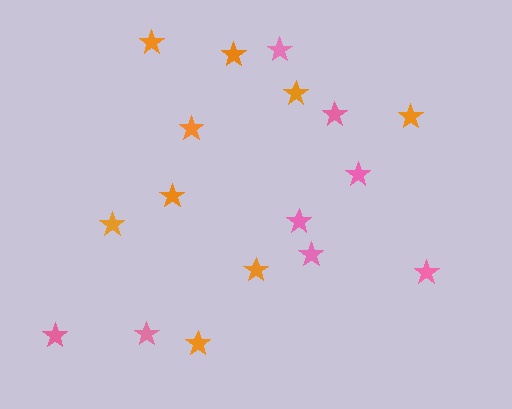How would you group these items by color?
There are 2 groups: one group of pink stars (8) and one group of orange stars (9).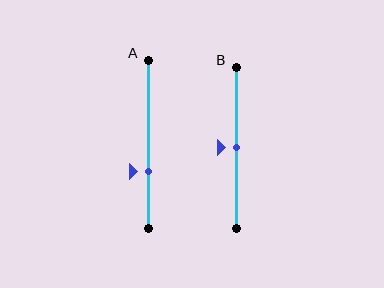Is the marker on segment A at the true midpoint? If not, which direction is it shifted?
No, the marker on segment A is shifted downward by about 16% of the segment length.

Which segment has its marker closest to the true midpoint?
Segment B has its marker closest to the true midpoint.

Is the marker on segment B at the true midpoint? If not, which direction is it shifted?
Yes, the marker on segment B is at the true midpoint.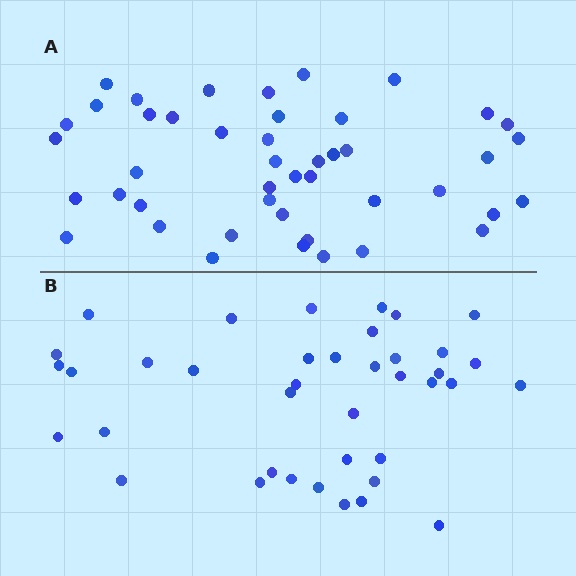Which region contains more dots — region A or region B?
Region A (the top region) has more dots.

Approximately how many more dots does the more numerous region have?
Region A has about 6 more dots than region B.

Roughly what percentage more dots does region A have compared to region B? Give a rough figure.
About 15% more.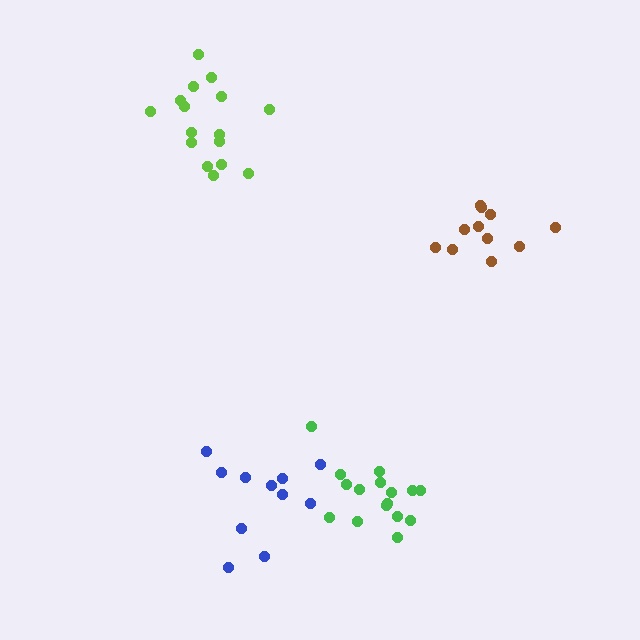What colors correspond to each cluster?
The clusters are colored: green, brown, blue, lime.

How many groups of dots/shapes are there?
There are 4 groups.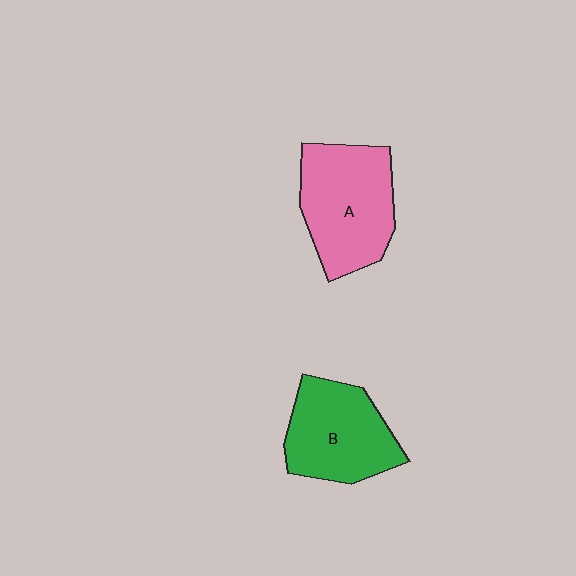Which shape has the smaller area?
Shape B (green).